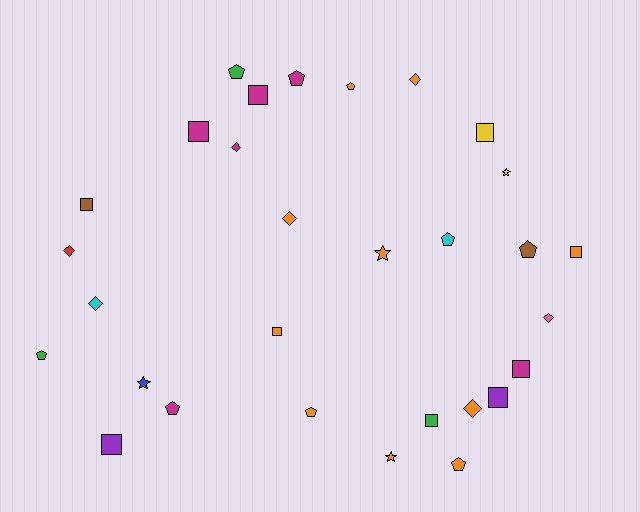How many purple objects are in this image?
There are 2 purple objects.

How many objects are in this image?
There are 30 objects.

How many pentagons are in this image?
There are 9 pentagons.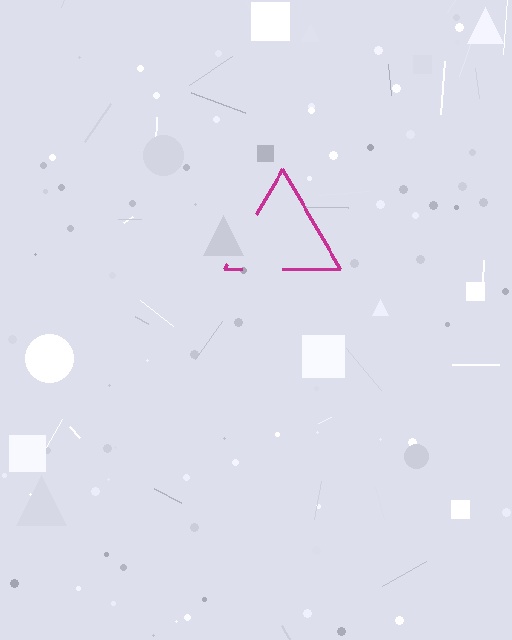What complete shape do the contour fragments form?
The contour fragments form a triangle.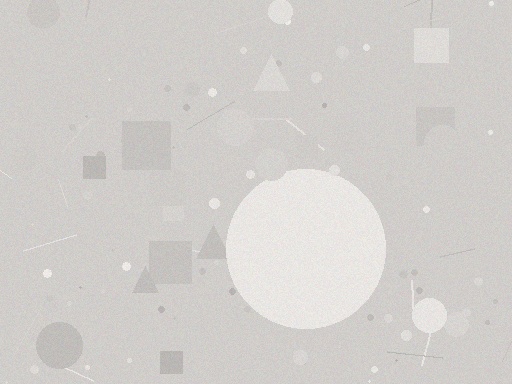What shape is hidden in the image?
A circle is hidden in the image.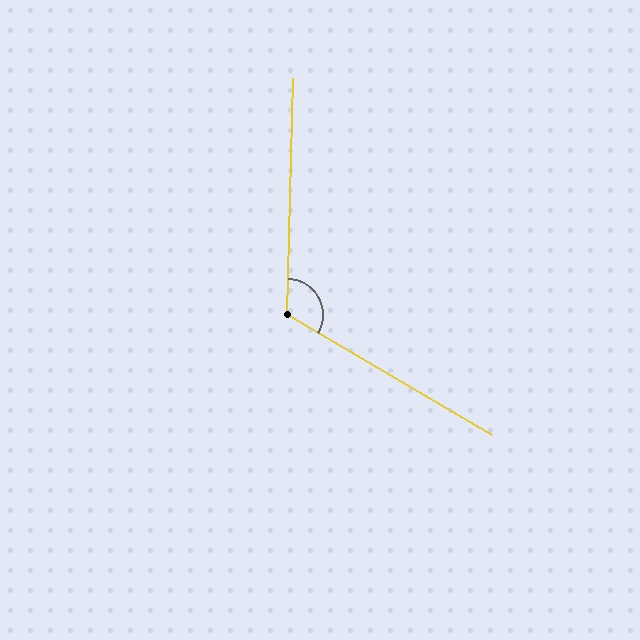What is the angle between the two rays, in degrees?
Approximately 119 degrees.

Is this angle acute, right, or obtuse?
It is obtuse.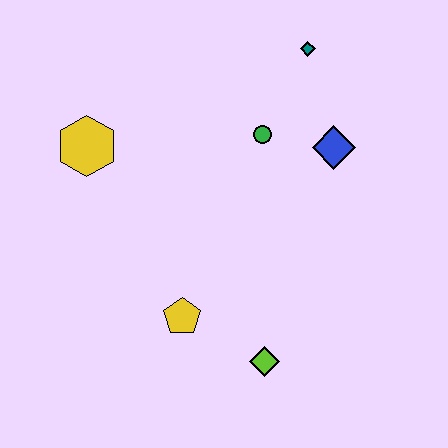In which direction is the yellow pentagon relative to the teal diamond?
The yellow pentagon is below the teal diamond.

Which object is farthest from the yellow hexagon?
The lime diamond is farthest from the yellow hexagon.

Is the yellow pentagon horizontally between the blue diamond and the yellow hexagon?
Yes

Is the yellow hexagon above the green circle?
No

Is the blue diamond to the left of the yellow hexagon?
No